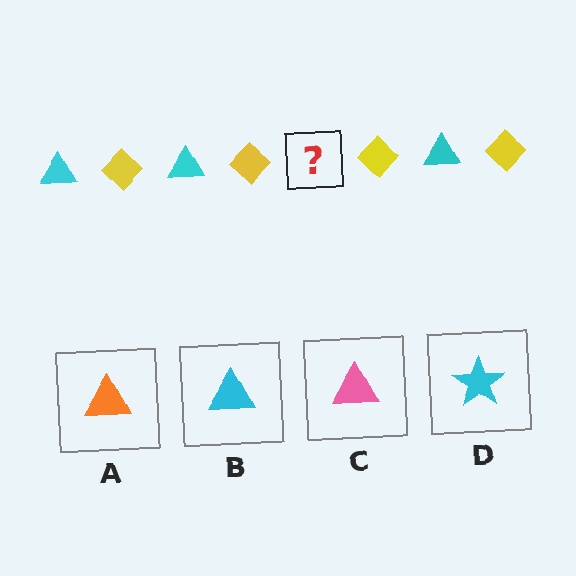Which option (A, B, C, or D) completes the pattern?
B.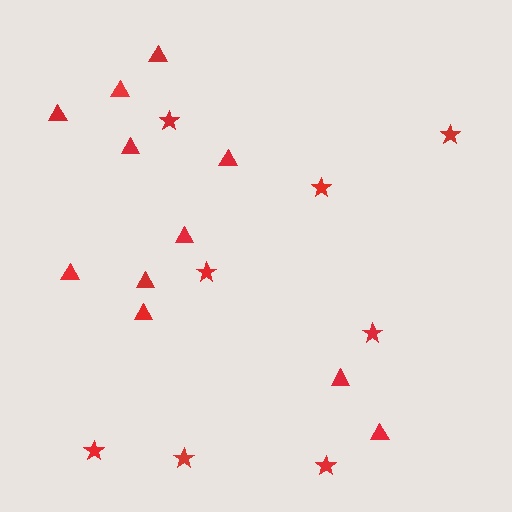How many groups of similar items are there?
There are 2 groups: one group of stars (8) and one group of triangles (11).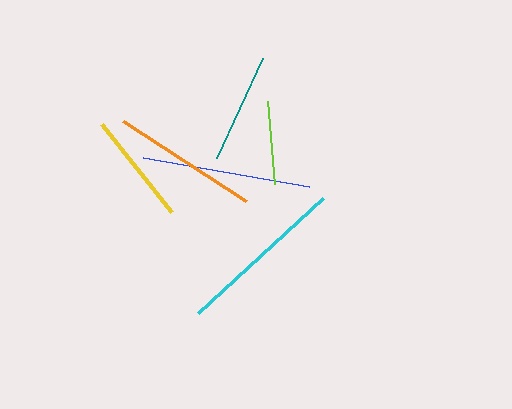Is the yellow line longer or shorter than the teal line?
The yellow line is longer than the teal line.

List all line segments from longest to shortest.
From longest to shortest: cyan, blue, orange, yellow, teal, lime.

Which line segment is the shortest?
The lime line is the shortest at approximately 83 pixels.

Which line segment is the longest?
The cyan line is the longest at approximately 170 pixels.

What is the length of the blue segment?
The blue segment is approximately 169 pixels long.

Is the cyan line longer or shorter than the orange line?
The cyan line is longer than the orange line.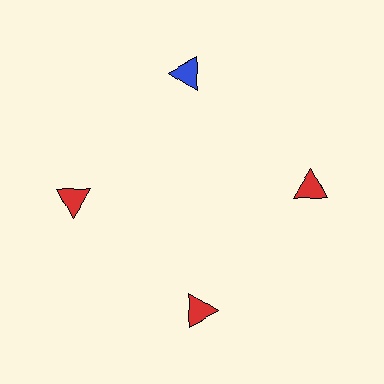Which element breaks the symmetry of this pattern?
The blue triangle at roughly the 12 o'clock position breaks the symmetry. All other shapes are red triangles.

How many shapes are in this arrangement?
There are 4 shapes arranged in a ring pattern.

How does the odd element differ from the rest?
It has a different color: blue instead of red.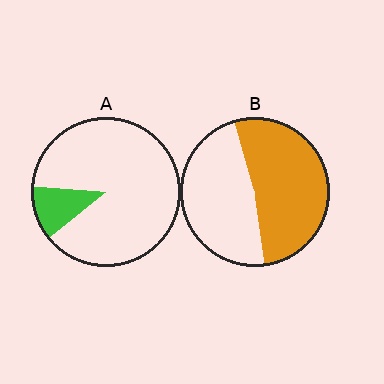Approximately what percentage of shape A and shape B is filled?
A is approximately 10% and B is approximately 55%.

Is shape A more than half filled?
No.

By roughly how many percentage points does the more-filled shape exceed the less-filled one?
By roughly 40 percentage points (B over A).